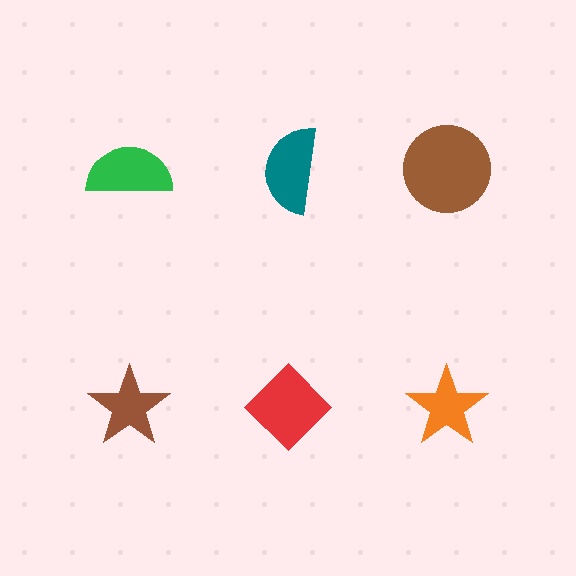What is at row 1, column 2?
A teal semicircle.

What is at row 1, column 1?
A green semicircle.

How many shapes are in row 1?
3 shapes.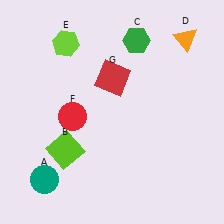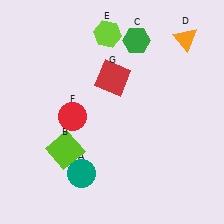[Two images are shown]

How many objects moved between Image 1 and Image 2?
2 objects moved between the two images.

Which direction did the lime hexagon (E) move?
The lime hexagon (E) moved right.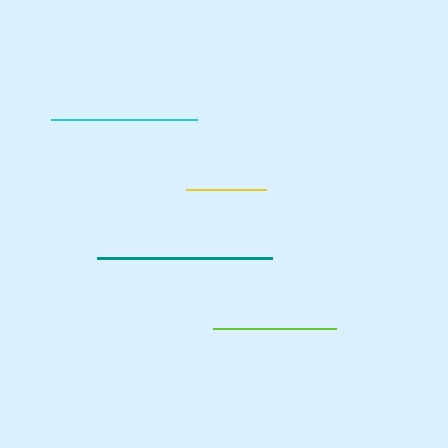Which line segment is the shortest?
The yellow line is the shortest at approximately 81 pixels.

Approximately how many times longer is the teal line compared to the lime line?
The teal line is approximately 1.4 times the length of the lime line.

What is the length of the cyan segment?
The cyan segment is approximately 145 pixels long.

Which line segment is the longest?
The teal line is the longest at approximately 175 pixels.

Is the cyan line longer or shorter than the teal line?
The teal line is longer than the cyan line.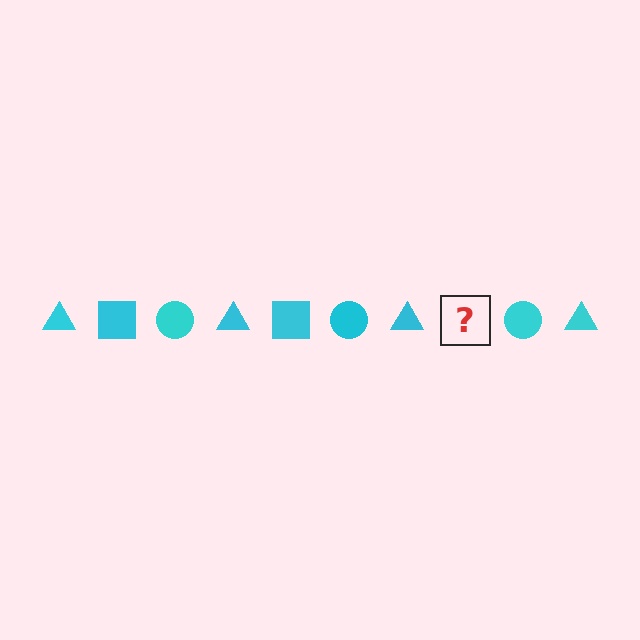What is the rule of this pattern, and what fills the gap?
The rule is that the pattern cycles through triangle, square, circle shapes in cyan. The gap should be filled with a cyan square.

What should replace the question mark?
The question mark should be replaced with a cyan square.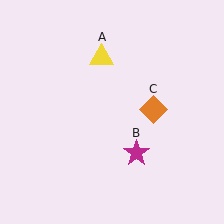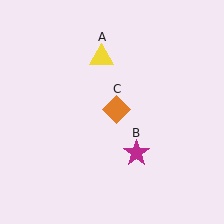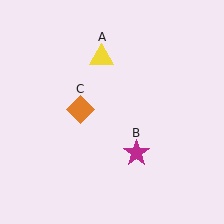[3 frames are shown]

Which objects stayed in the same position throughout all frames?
Yellow triangle (object A) and magenta star (object B) remained stationary.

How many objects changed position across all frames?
1 object changed position: orange diamond (object C).